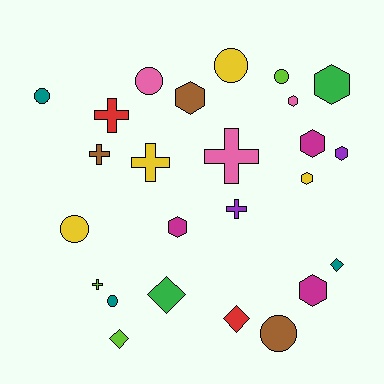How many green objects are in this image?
There are 2 green objects.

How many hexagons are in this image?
There are 8 hexagons.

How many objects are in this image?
There are 25 objects.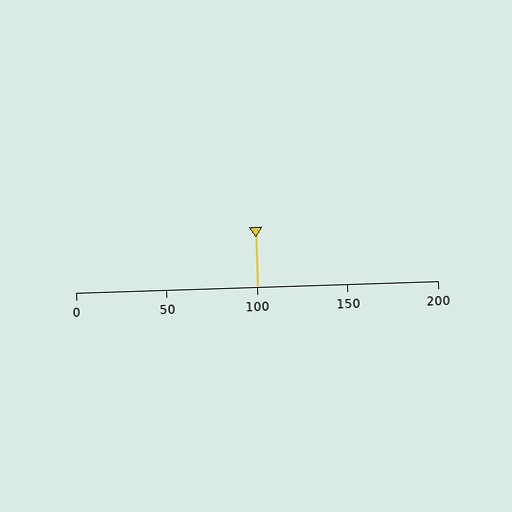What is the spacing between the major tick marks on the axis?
The major ticks are spaced 50 apart.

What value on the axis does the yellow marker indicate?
The marker indicates approximately 100.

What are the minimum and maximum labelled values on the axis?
The axis runs from 0 to 200.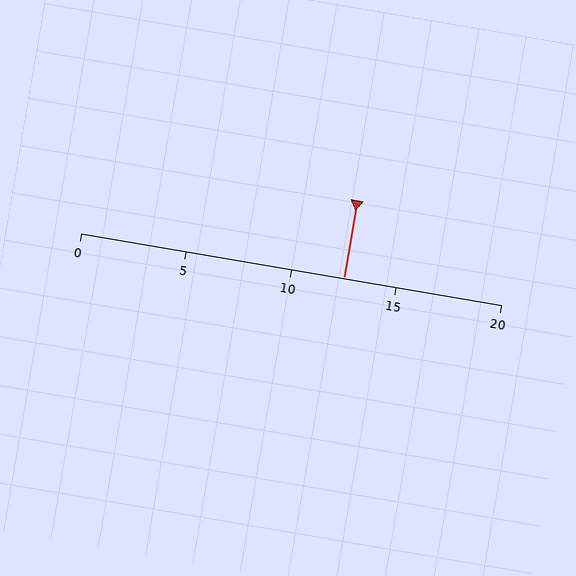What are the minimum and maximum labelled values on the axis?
The axis runs from 0 to 20.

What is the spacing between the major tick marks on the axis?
The major ticks are spaced 5 apart.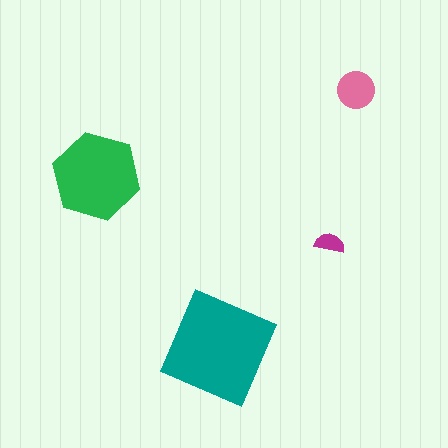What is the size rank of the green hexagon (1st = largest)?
2nd.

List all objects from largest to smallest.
The teal square, the green hexagon, the pink circle, the magenta semicircle.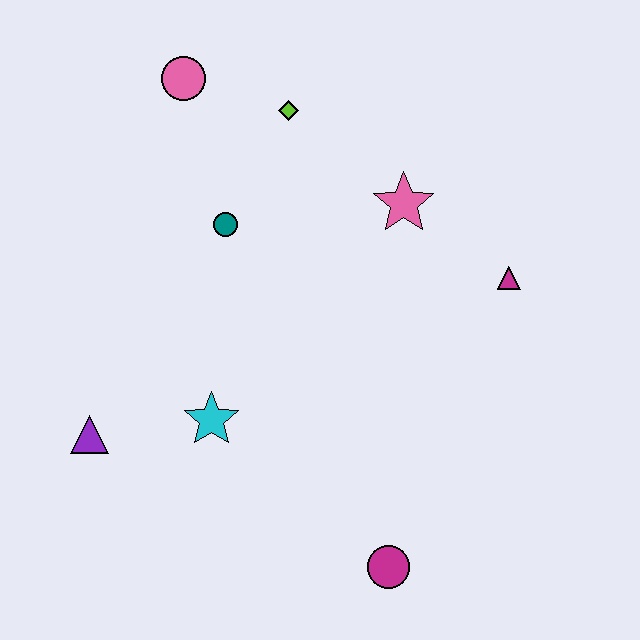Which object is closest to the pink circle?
The lime diamond is closest to the pink circle.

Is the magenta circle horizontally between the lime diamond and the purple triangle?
No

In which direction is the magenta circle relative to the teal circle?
The magenta circle is below the teal circle.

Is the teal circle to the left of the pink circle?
No